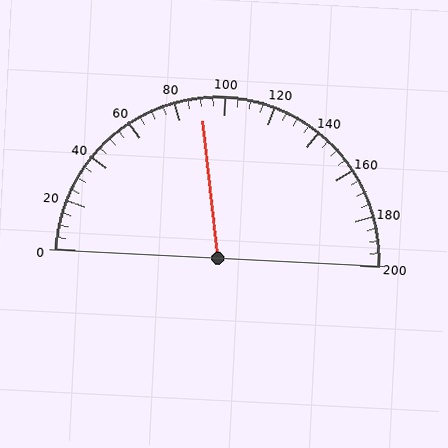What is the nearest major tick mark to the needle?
The nearest major tick mark is 80.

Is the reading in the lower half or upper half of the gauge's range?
The reading is in the lower half of the range (0 to 200).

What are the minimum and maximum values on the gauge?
The gauge ranges from 0 to 200.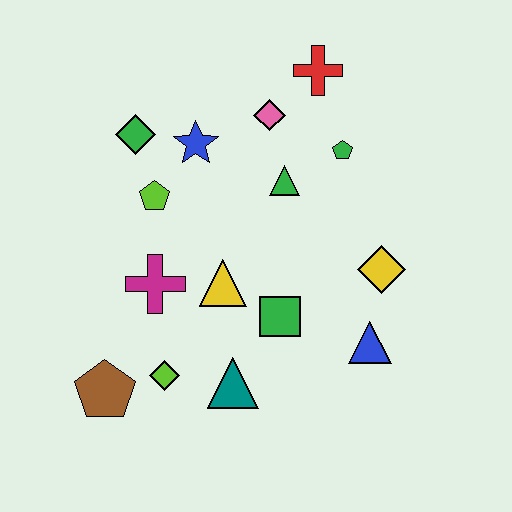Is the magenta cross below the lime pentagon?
Yes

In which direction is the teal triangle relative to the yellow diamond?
The teal triangle is to the left of the yellow diamond.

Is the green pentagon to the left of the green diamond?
No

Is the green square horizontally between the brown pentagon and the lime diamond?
No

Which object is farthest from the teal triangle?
The red cross is farthest from the teal triangle.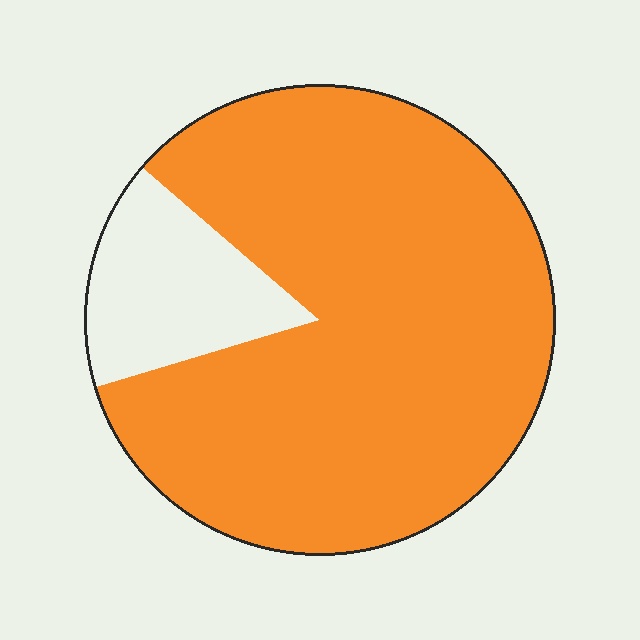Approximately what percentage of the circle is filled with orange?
Approximately 85%.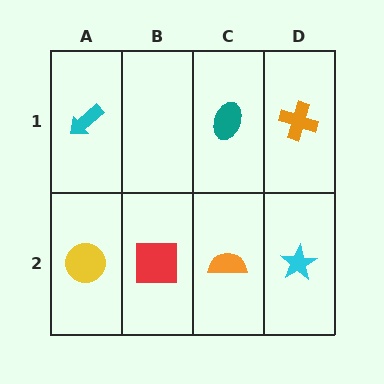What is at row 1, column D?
An orange cross.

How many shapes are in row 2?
4 shapes.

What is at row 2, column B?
A red square.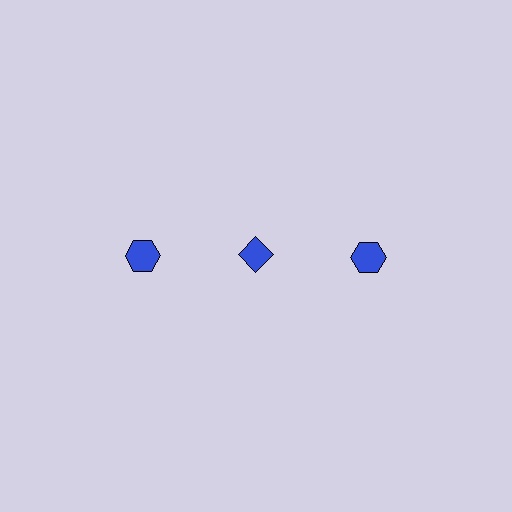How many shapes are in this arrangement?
There are 3 shapes arranged in a grid pattern.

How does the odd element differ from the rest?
It has a different shape: diamond instead of hexagon.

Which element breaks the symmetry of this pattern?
The blue diamond in the top row, second from left column breaks the symmetry. All other shapes are blue hexagons.